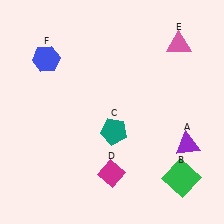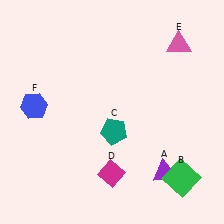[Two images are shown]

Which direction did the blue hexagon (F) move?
The blue hexagon (F) moved down.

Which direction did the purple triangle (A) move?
The purple triangle (A) moved down.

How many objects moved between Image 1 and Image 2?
2 objects moved between the two images.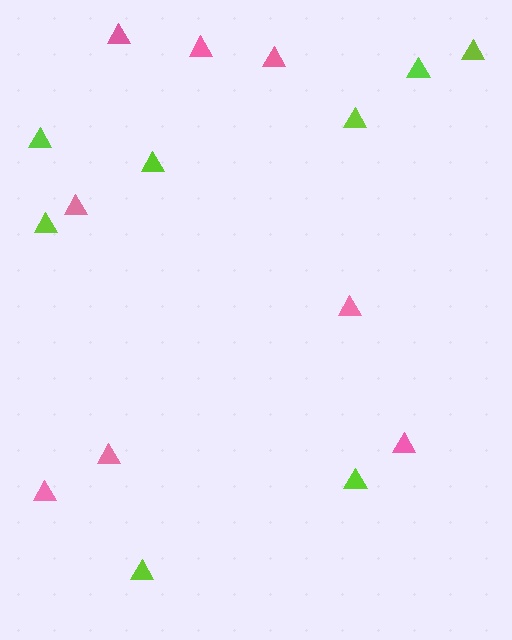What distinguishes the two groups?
There are 2 groups: one group of lime triangles (8) and one group of pink triangles (8).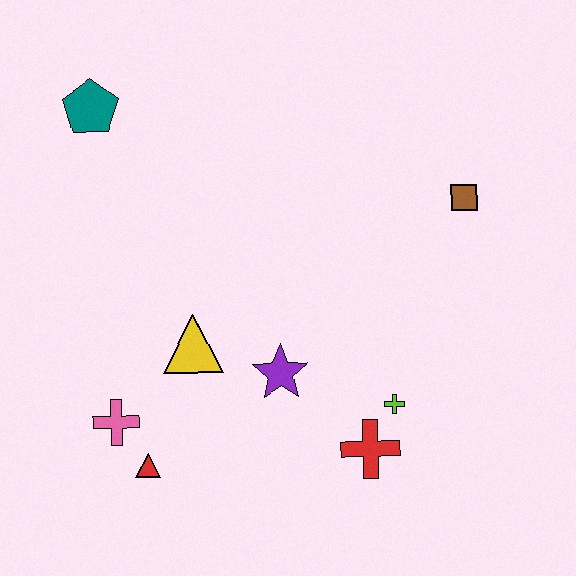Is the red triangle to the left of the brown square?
Yes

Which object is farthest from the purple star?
The teal pentagon is farthest from the purple star.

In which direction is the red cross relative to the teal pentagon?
The red cross is below the teal pentagon.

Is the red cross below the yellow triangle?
Yes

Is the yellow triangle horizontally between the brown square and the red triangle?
Yes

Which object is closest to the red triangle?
The pink cross is closest to the red triangle.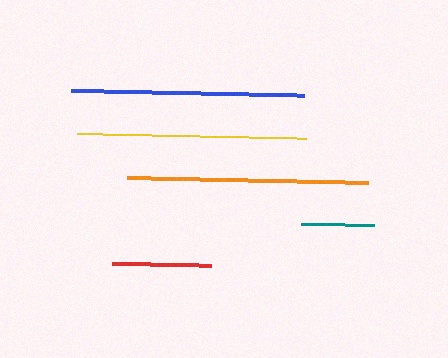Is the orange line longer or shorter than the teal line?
The orange line is longer than the teal line.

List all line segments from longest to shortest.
From longest to shortest: orange, blue, yellow, red, teal.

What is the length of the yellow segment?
The yellow segment is approximately 230 pixels long.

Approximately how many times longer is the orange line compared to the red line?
The orange line is approximately 2.4 times the length of the red line.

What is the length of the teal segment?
The teal segment is approximately 73 pixels long.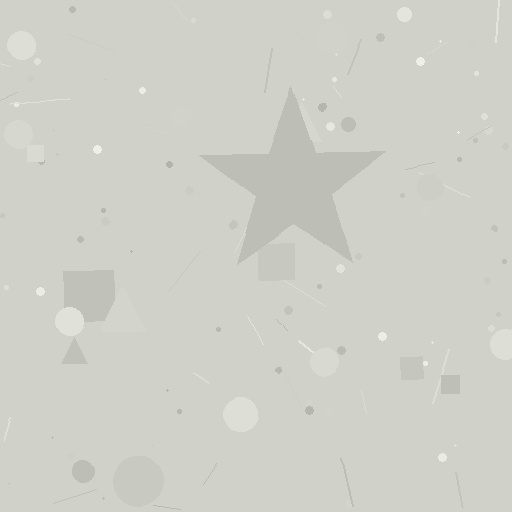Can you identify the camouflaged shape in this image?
The camouflaged shape is a star.